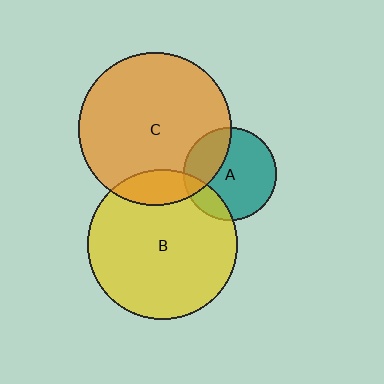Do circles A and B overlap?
Yes.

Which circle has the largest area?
Circle C (orange).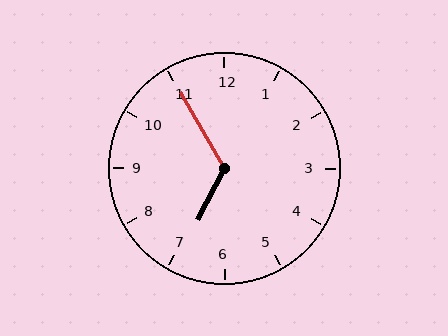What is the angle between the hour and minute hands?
Approximately 122 degrees.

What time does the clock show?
6:55.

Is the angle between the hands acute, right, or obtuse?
It is obtuse.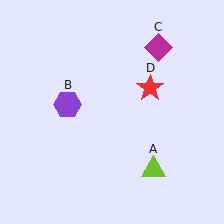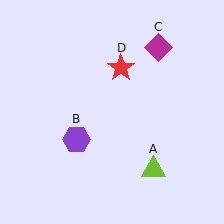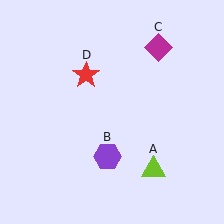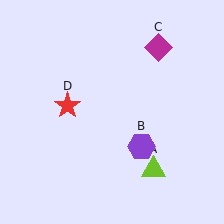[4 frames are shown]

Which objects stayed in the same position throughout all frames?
Lime triangle (object A) and magenta diamond (object C) remained stationary.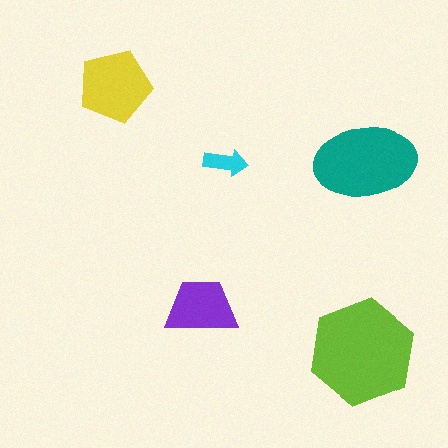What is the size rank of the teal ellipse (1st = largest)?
2nd.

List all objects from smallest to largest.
The cyan arrow, the purple trapezoid, the yellow pentagon, the teal ellipse, the lime hexagon.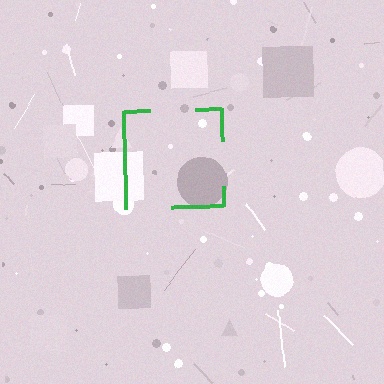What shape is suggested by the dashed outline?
The dashed outline suggests a square.